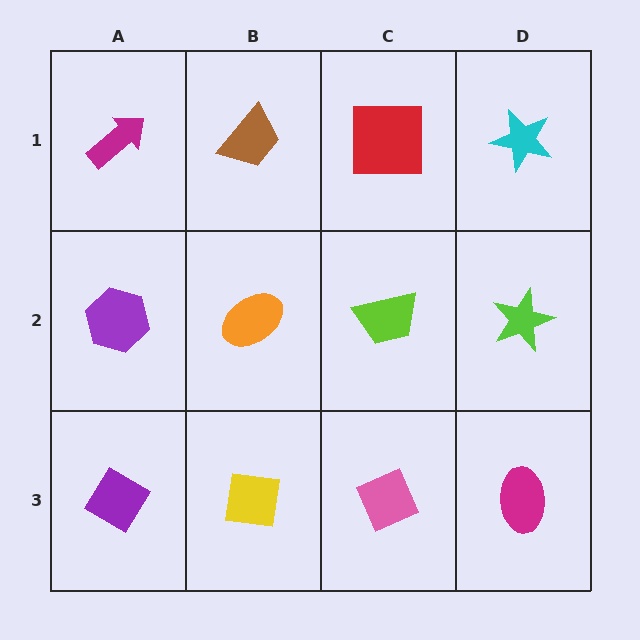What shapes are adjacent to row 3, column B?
An orange ellipse (row 2, column B), a purple diamond (row 3, column A), a pink diamond (row 3, column C).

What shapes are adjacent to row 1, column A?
A purple hexagon (row 2, column A), a brown trapezoid (row 1, column B).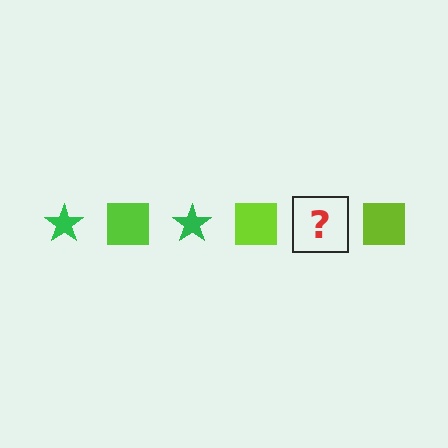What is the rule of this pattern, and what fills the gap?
The rule is that the pattern alternates between green star and lime square. The gap should be filled with a green star.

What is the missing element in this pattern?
The missing element is a green star.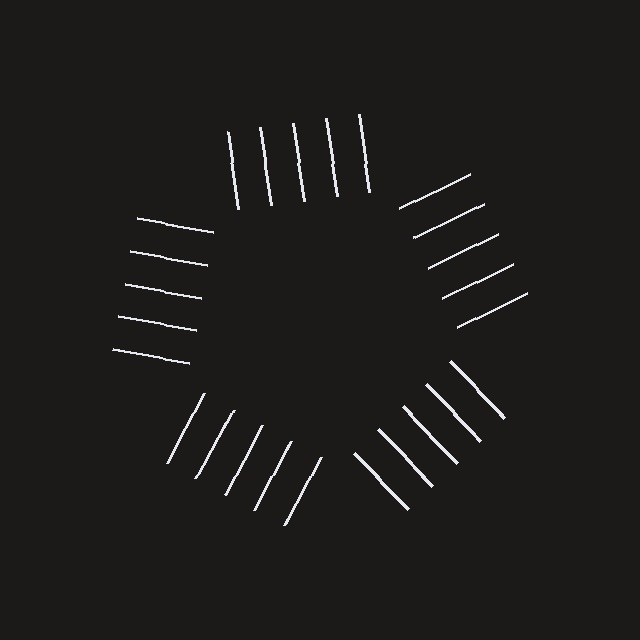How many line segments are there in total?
25 — 5 along each of the 5 edges.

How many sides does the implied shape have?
5 sides — the line-ends trace a pentagon.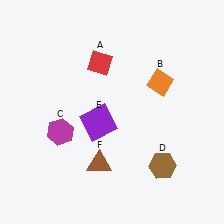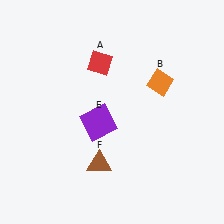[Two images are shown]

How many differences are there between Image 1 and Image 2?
There are 2 differences between the two images.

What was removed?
The brown hexagon (D), the magenta hexagon (C) were removed in Image 2.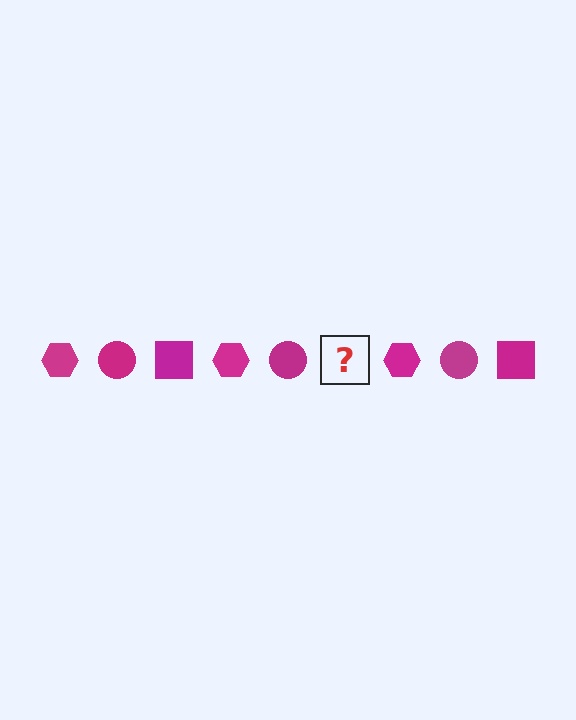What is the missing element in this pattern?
The missing element is a magenta square.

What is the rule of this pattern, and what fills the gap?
The rule is that the pattern cycles through hexagon, circle, square shapes in magenta. The gap should be filled with a magenta square.